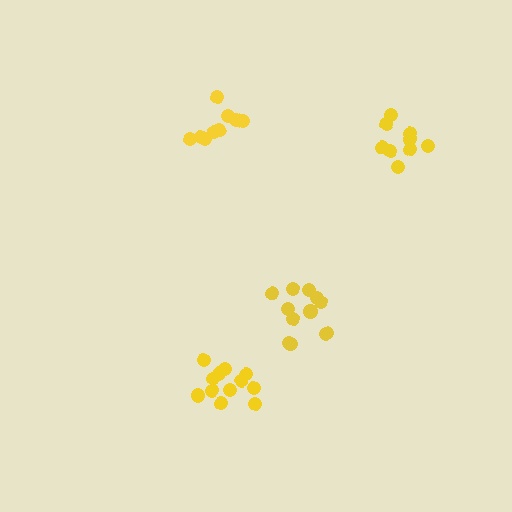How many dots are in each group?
Group 1: 9 dots, Group 2: 11 dots, Group 3: 9 dots, Group 4: 12 dots (41 total).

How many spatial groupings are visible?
There are 4 spatial groupings.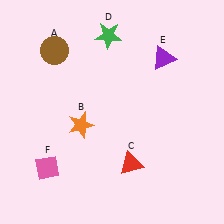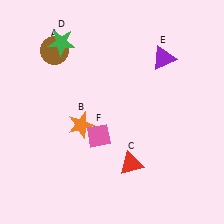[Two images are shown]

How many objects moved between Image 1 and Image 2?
2 objects moved between the two images.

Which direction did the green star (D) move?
The green star (D) moved left.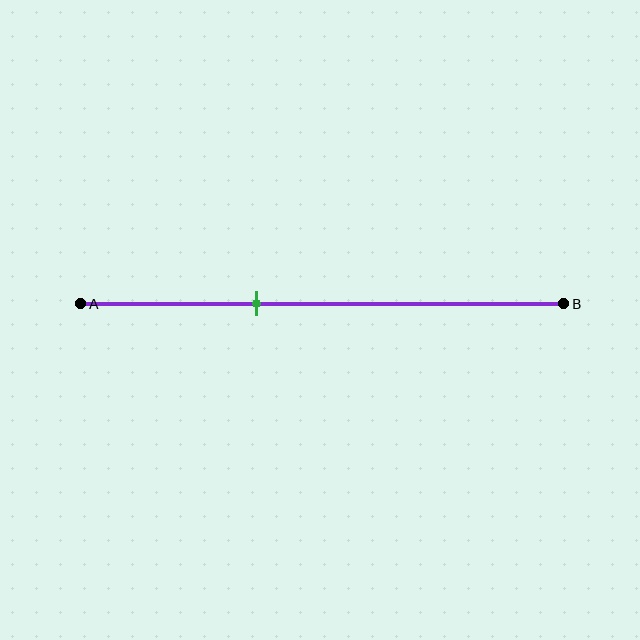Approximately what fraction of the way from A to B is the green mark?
The green mark is approximately 35% of the way from A to B.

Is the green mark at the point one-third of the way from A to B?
No, the mark is at about 35% from A, not at the 33% one-third point.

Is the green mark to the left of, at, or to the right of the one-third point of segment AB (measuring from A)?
The green mark is to the right of the one-third point of segment AB.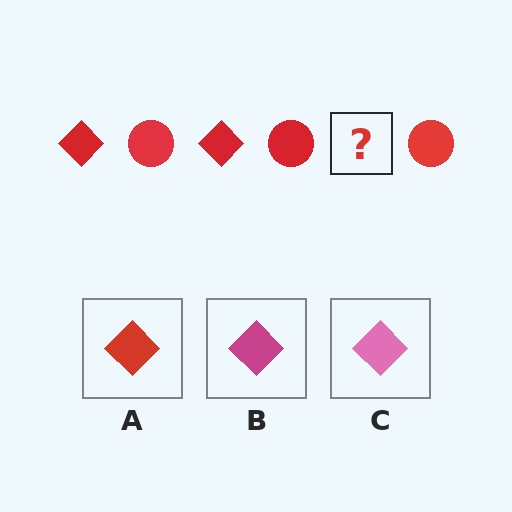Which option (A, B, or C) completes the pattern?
A.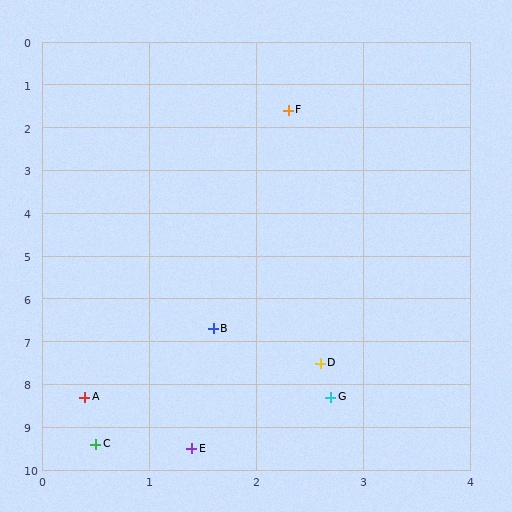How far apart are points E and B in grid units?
Points E and B are about 2.8 grid units apart.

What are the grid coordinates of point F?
Point F is at approximately (2.3, 1.6).